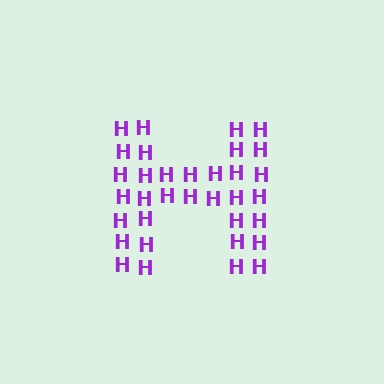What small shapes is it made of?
It is made of small letter H's.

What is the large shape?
The large shape is the letter H.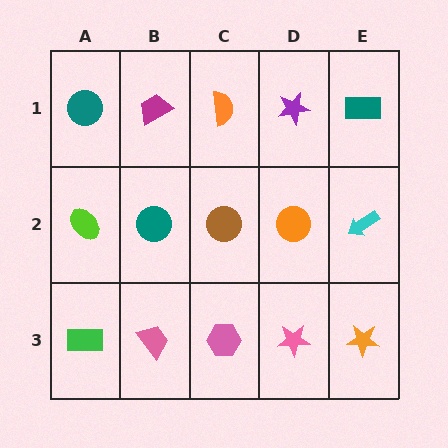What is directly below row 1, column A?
A lime ellipse.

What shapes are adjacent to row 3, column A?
A lime ellipse (row 2, column A), a pink trapezoid (row 3, column B).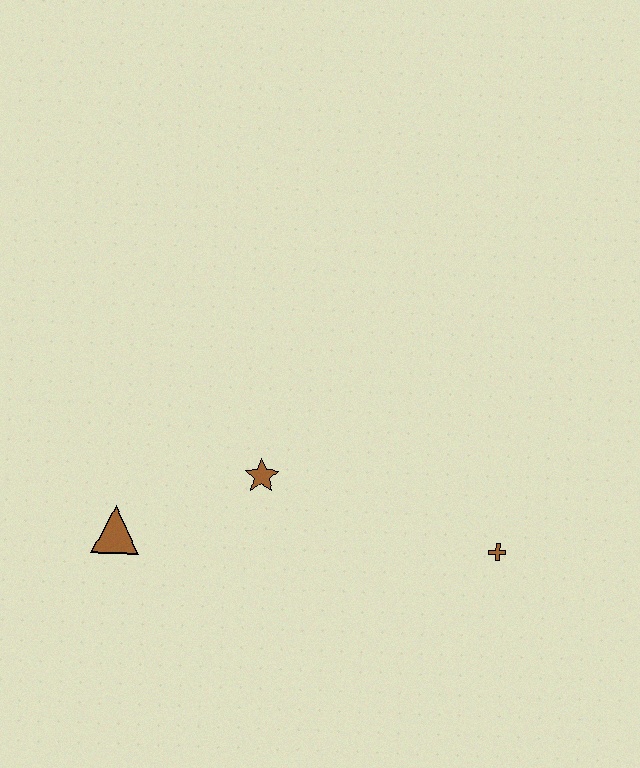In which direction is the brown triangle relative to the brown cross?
The brown triangle is to the left of the brown cross.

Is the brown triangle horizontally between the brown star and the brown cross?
No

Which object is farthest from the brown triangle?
The brown cross is farthest from the brown triangle.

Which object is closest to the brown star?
The brown triangle is closest to the brown star.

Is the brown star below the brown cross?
No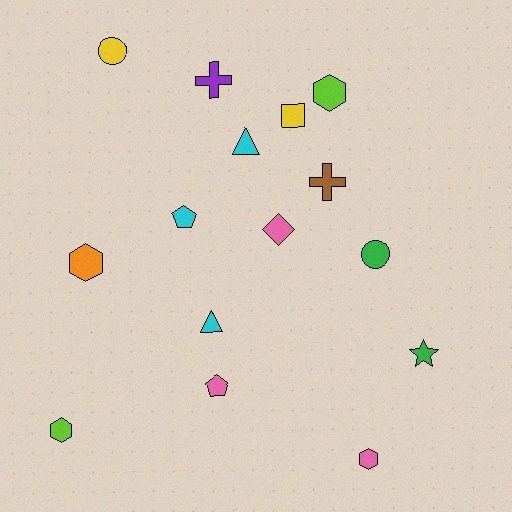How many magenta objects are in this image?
There are no magenta objects.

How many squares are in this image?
There is 1 square.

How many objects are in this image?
There are 15 objects.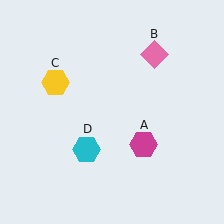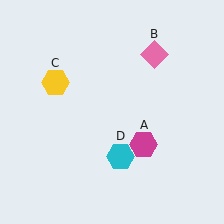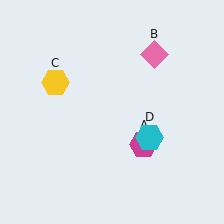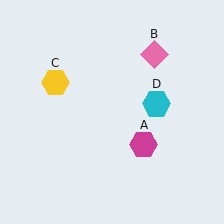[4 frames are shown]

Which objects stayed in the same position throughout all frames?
Magenta hexagon (object A) and pink diamond (object B) and yellow hexagon (object C) remained stationary.